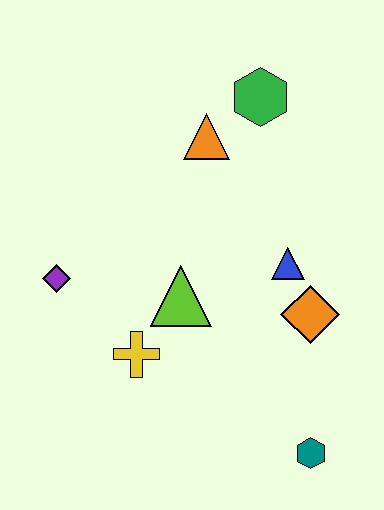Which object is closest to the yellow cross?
The lime triangle is closest to the yellow cross.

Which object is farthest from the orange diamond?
The purple diamond is farthest from the orange diamond.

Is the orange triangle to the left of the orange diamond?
Yes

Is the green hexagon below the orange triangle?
No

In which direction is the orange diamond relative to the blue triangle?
The orange diamond is below the blue triangle.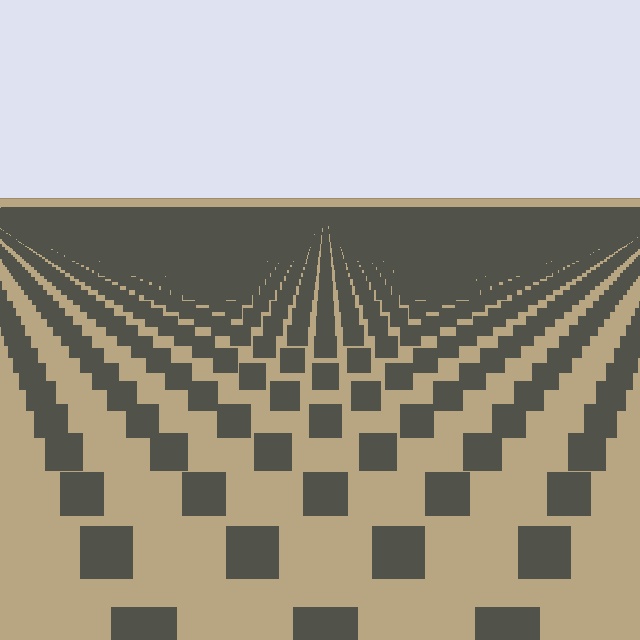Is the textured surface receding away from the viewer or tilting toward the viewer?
The surface is receding away from the viewer. Texture elements get smaller and denser toward the top.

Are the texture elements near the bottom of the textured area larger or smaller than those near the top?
Larger. Near the bottom, elements are closer to the viewer and appear at a bigger on-screen size.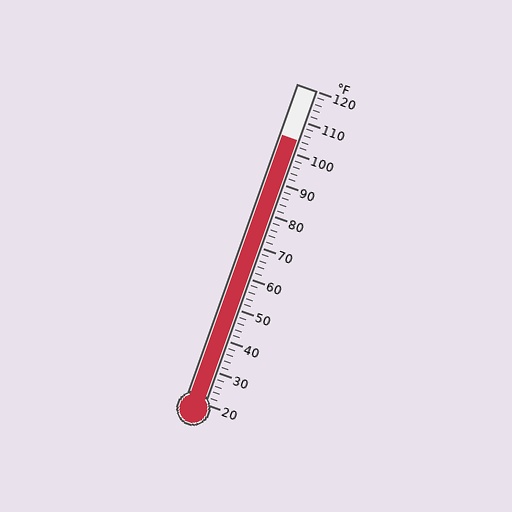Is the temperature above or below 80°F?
The temperature is above 80°F.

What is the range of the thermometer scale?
The thermometer scale ranges from 20°F to 120°F.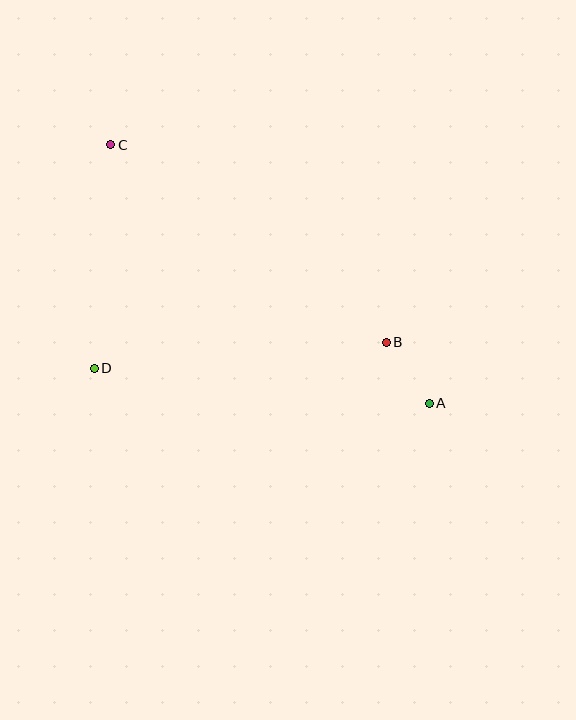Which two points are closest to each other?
Points A and B are closest to each other.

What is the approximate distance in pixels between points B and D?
The distance between B and D is approximately 293 pixels.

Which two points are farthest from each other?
Points A and C are farthest from each other.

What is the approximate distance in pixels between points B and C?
The distance between B and C is approximately 339 pixels.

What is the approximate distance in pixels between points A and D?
The distance between A and D is approximately 337 pixels.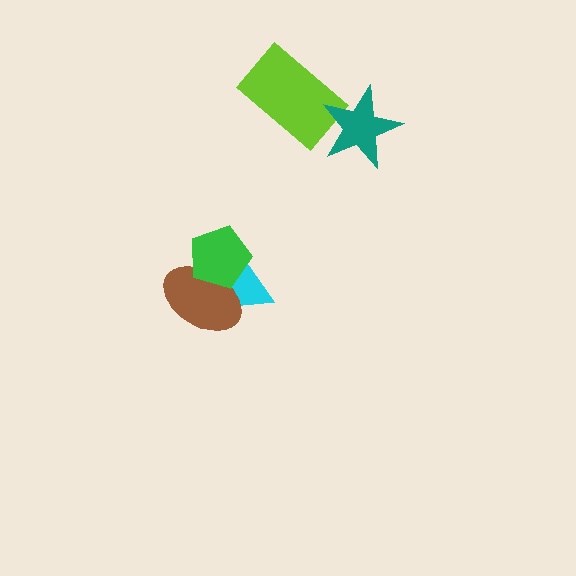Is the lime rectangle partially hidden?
Yes, it is partially covered by another shape.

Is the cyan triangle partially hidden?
Yes, it is partially covered by another shape.